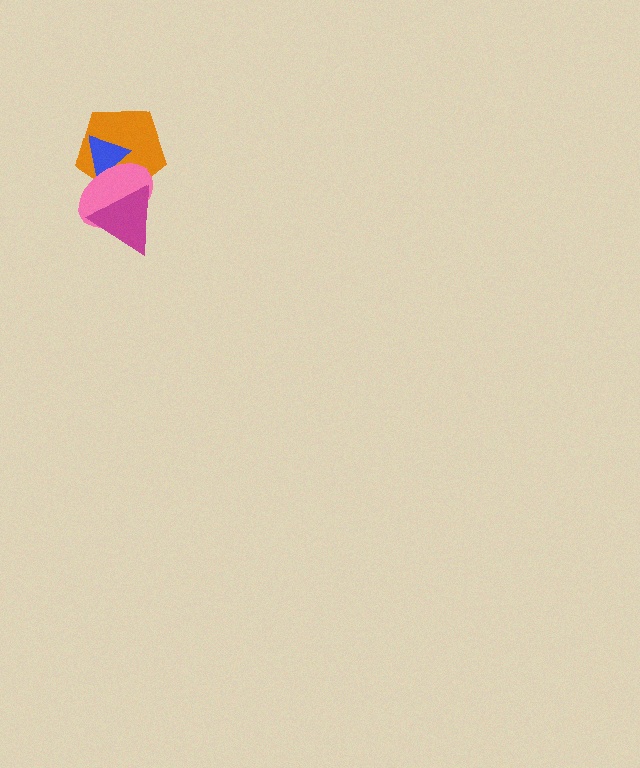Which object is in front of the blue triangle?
The pink ellipse is in front of the blue triangle.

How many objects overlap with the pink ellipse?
3 objects overlap with the pink ellipse.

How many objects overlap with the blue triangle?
2 objects overlap with the blue triangle.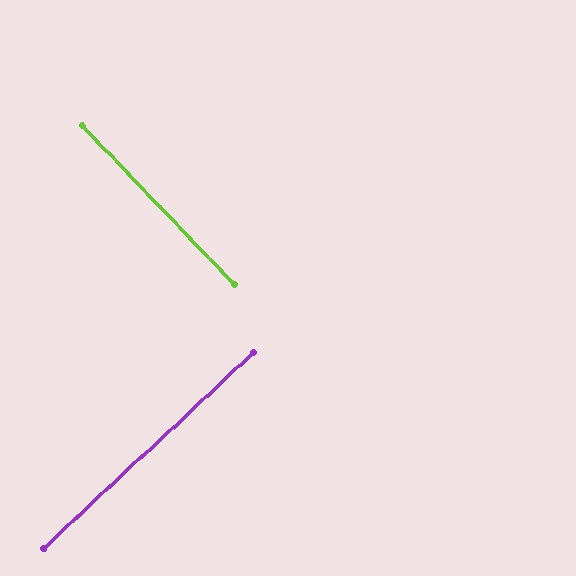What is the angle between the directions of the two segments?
Approximately 90 degrees.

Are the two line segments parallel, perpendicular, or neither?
Perpendicular — they meet at approximately 90°.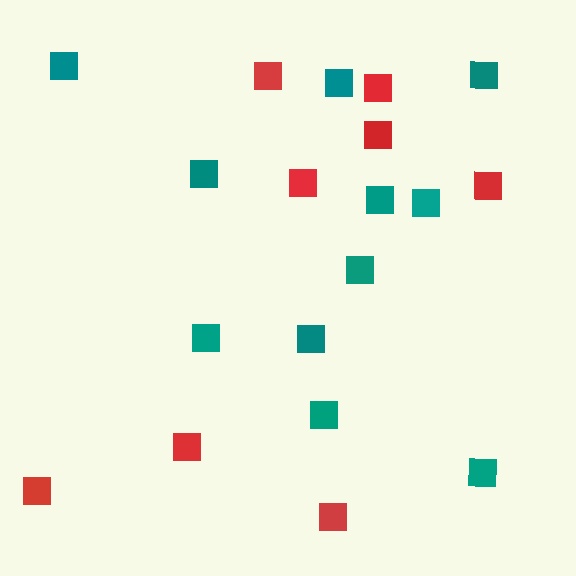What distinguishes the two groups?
There are 2 groups: one group of teal squares (11) and one group of red squares (8).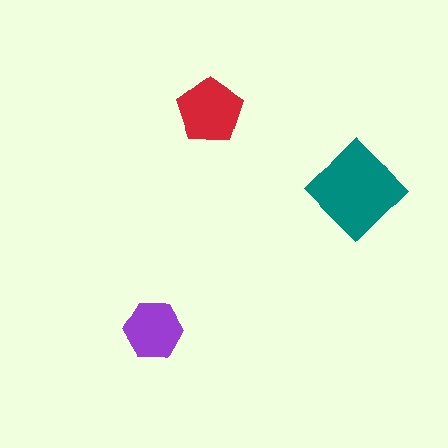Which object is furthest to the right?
The teal diamond is rightmost.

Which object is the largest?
The teal diamond.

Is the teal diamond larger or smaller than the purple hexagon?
Larger.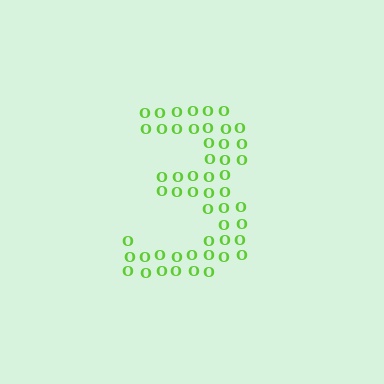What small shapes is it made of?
It is made of small letter O's.